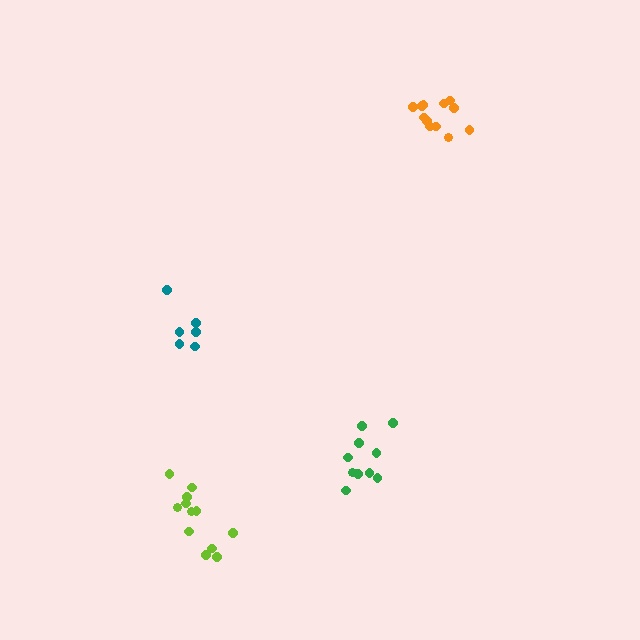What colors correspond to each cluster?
The clusters are colored: lime, green, teal, orange.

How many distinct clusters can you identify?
There are 4 distinct clusters.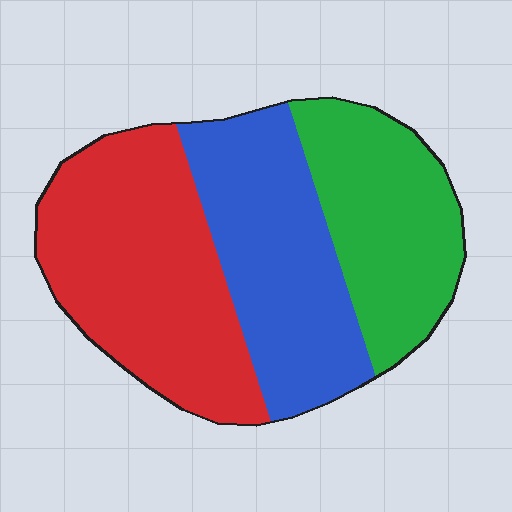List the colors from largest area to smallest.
From largest to smallest: red, blue, green.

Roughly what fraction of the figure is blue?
Blue takes up about one third (1/3) of the figure.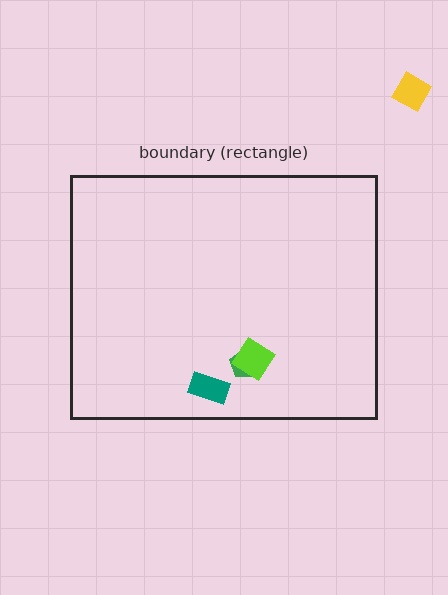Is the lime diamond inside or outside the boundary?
Inside.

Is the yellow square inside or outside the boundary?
Outside.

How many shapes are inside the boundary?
3 inside, 1 outside.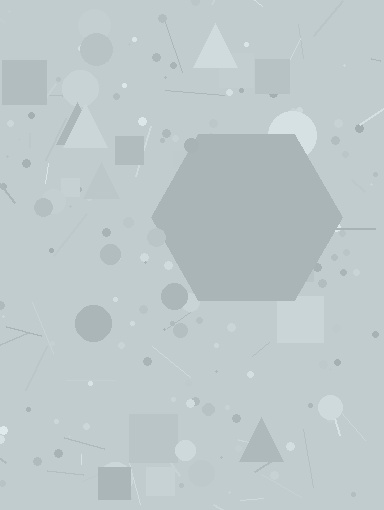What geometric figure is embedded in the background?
A hexagon is embedded in the background.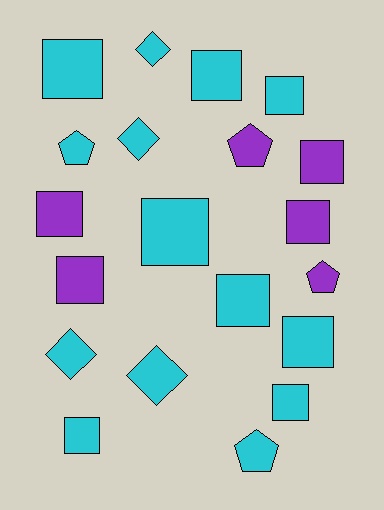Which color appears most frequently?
Cyan, with 14 objects.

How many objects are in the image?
There are 20 objects.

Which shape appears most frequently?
Square, with 12 objects.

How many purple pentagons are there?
There are 2 purple pentagons.